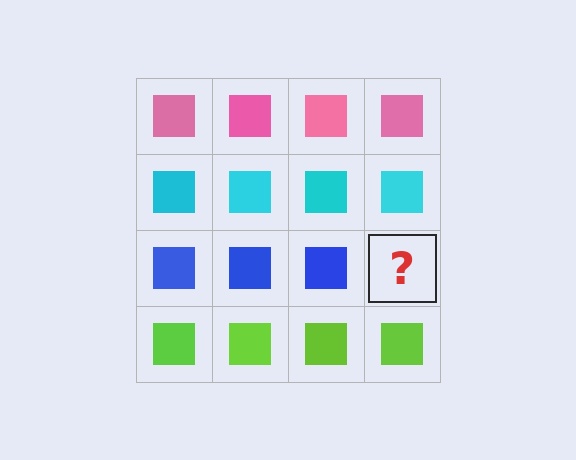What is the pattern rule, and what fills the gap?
The rule is that each row has a consistent color. The gap should be filled with a blue square.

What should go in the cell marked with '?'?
The missing cell should contain a blue square.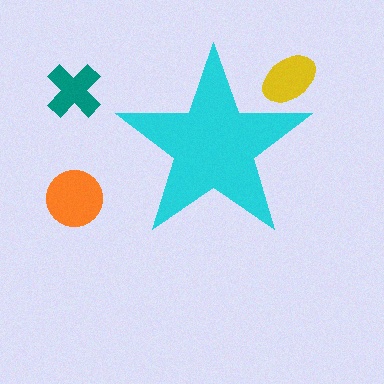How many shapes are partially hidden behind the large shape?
1 shape is partially hidden.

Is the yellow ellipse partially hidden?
Yes, the yellow ellipse is partially hidden behind the cyan star.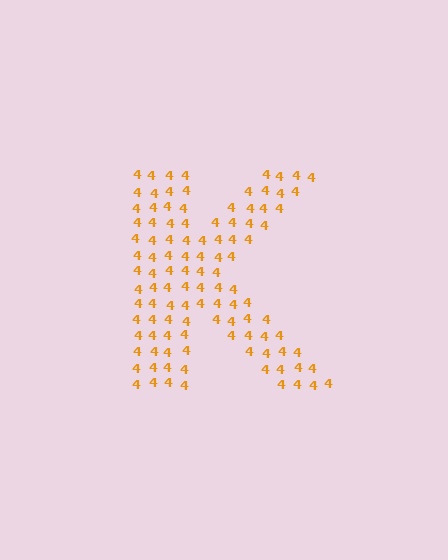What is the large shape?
The large shape is the letter K.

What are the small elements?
The small elements are digit 4's.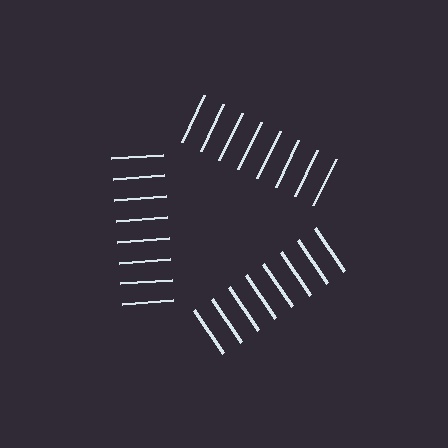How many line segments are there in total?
24 — 8 along each of the 3 edges.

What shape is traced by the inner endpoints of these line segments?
An illusory triangle — the line segments terminate on its edges but no continuous stroke is drawn.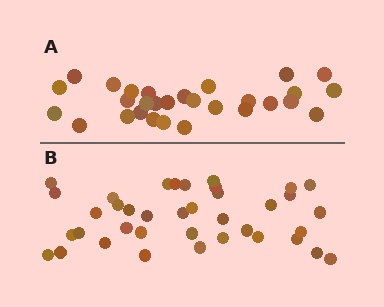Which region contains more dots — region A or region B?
Region B (the bottom region) has more dots.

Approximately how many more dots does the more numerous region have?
Region B has roughly 8 or so more dots than region A.